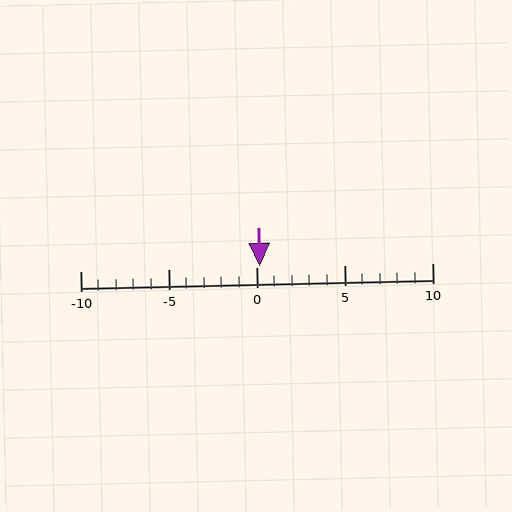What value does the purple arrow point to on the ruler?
The purple arrow points to approximately 0.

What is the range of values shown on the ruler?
The ruler shows values from -10 to 10.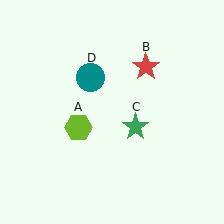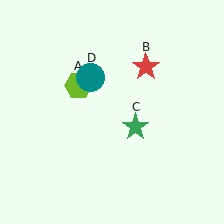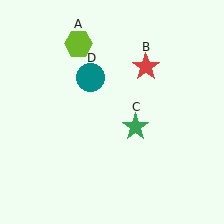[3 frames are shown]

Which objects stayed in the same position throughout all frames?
Red star (object B) and green star (object C) and teal circle (object D) remained stationary.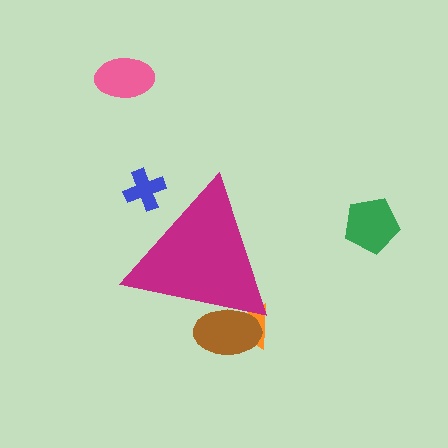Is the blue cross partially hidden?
Yes, the blue cross is partially hidden behind the magenta triangle.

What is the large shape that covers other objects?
A magenta triangle.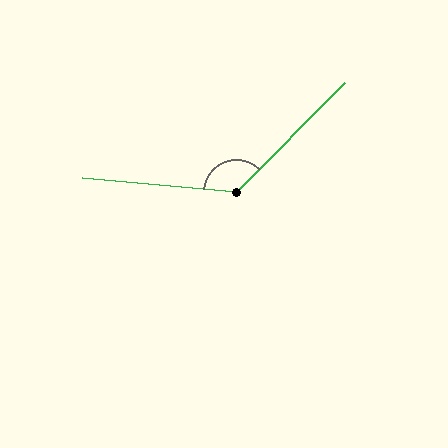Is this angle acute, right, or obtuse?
It is obtuse.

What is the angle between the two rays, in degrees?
Approximately 130 degrees.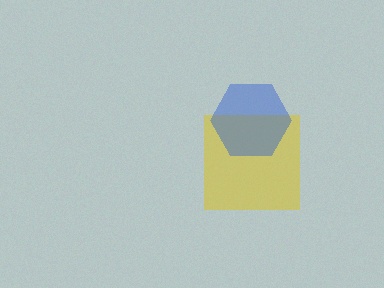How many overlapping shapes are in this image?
There are 2 overlapping shapes in the image.